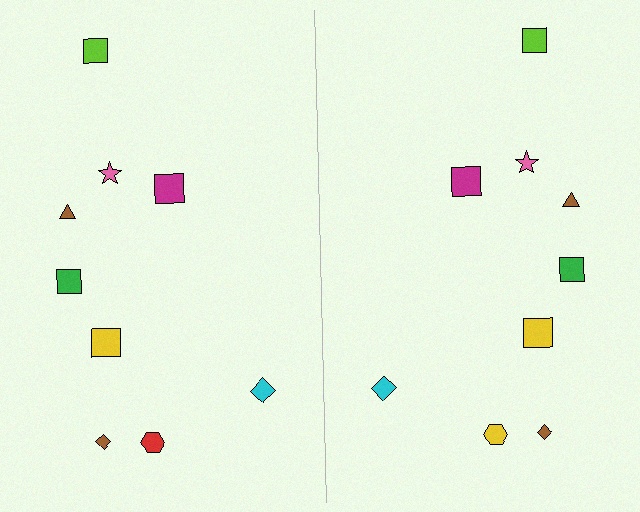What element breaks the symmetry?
The yellow hexagon on the right side breaks the symmetry — its mirror counterpart is red.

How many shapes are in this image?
There are 18 shapes in this image.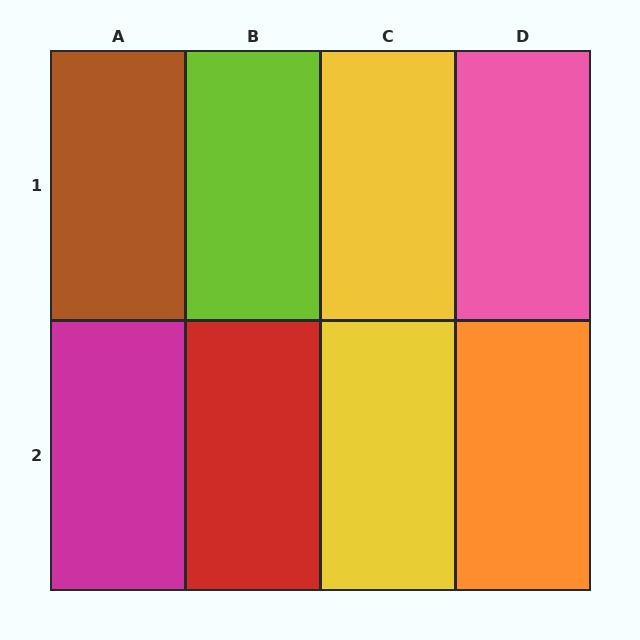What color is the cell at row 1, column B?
Lime.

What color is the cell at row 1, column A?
Brown.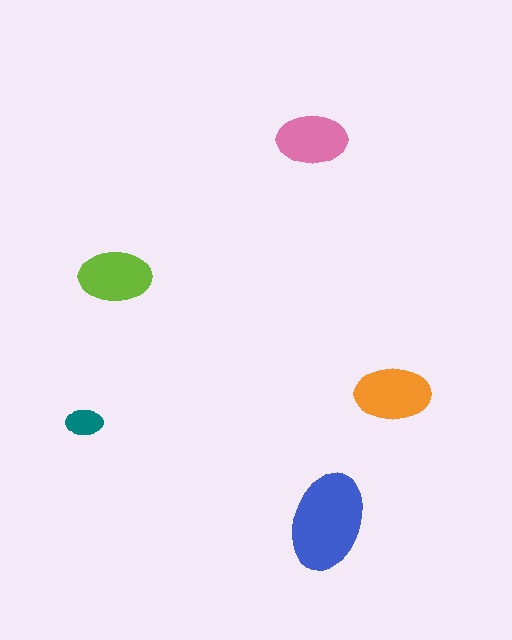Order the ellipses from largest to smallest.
the blue one, the orange one, the lime one, the pink one, the teal one.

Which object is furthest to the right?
The orange ellipse is rightmost.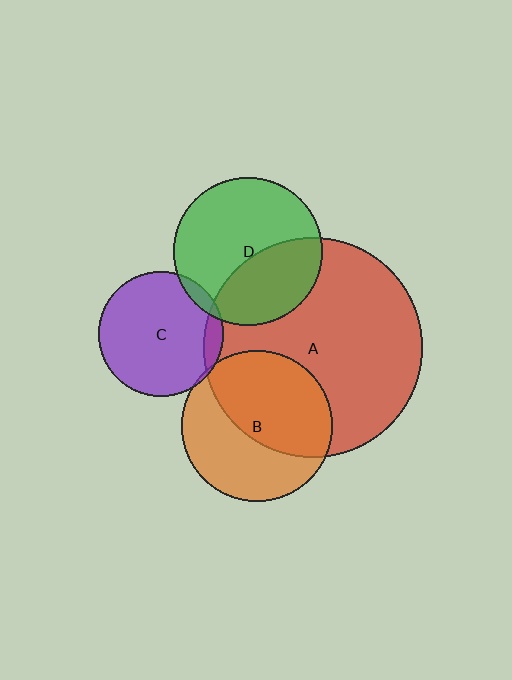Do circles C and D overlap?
Yes.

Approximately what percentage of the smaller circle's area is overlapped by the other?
Approximately 5%.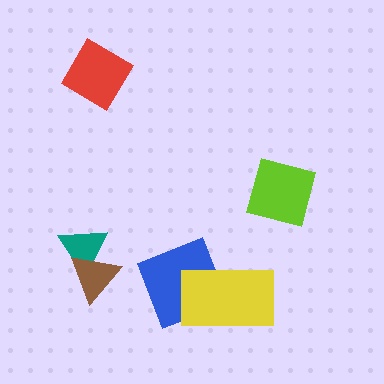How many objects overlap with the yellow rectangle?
1 object overlaps with the yellow rectangle.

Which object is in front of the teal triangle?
The brown triangle is in front of the teal triangle.